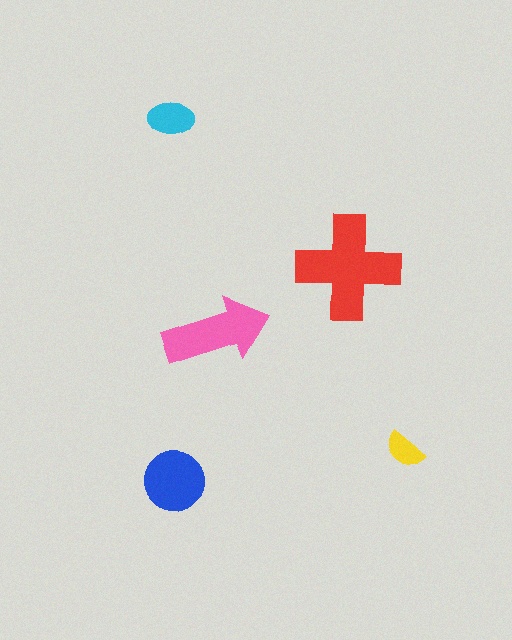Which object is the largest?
The red cross.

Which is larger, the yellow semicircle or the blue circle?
The blue circle.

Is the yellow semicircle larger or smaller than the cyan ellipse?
Smaller.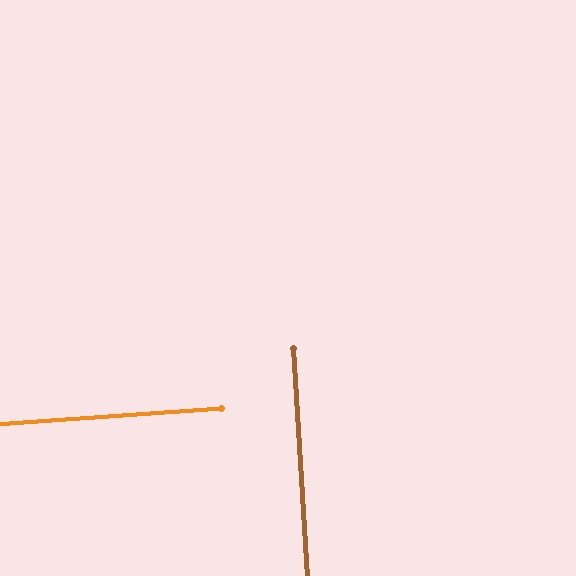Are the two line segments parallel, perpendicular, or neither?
Perpendicular — they meet at approximately 89°.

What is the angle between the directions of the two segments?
Approximately 89 degrees.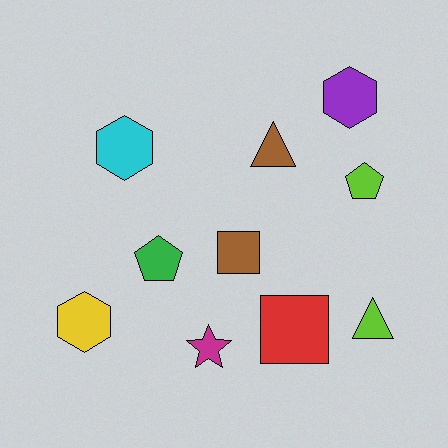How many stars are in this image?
There is 1 star.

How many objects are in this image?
There are 10 objects.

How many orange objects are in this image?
There are no orange objects.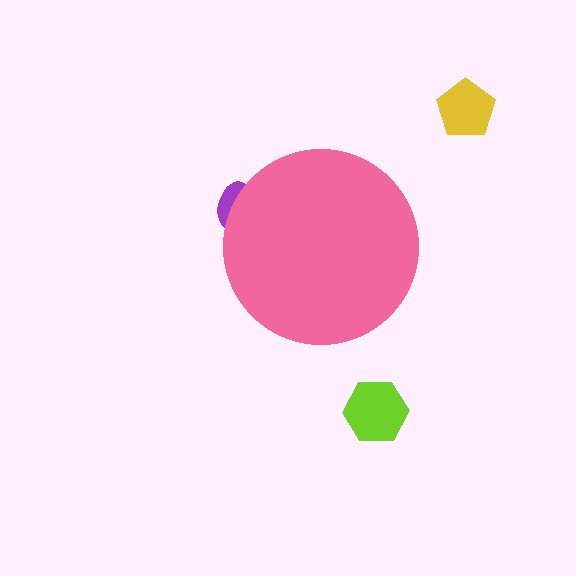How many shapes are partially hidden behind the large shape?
1 shape is partially hidden.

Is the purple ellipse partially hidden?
Yes, the purple ellipse is partially hidden behind the pink circle.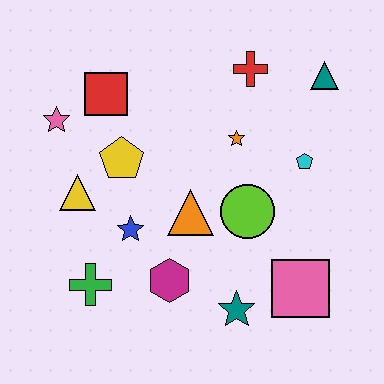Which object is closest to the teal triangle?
The red cross is closest to the teal triangle.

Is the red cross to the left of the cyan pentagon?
Yes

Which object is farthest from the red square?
The pink square is farthest from the red square.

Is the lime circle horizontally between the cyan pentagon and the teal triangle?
No